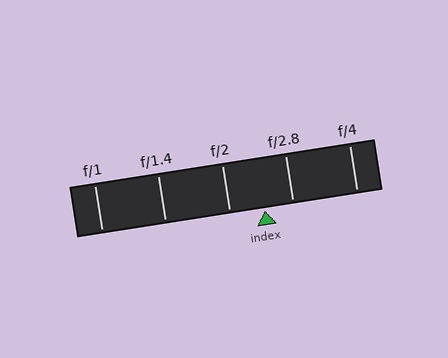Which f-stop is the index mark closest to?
The index mark is closest to f/2.8.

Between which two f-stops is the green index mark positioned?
The index mark is between f/2 and f/2.8.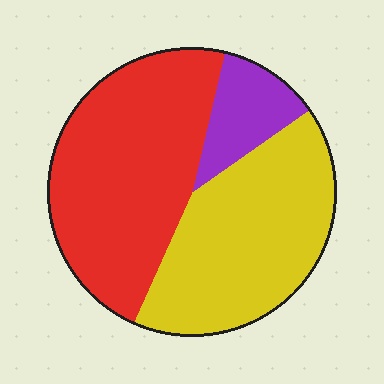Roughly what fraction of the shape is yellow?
Yellow covers 41% of the shape.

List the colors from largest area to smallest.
From largest to smallest: red, yellow, purple.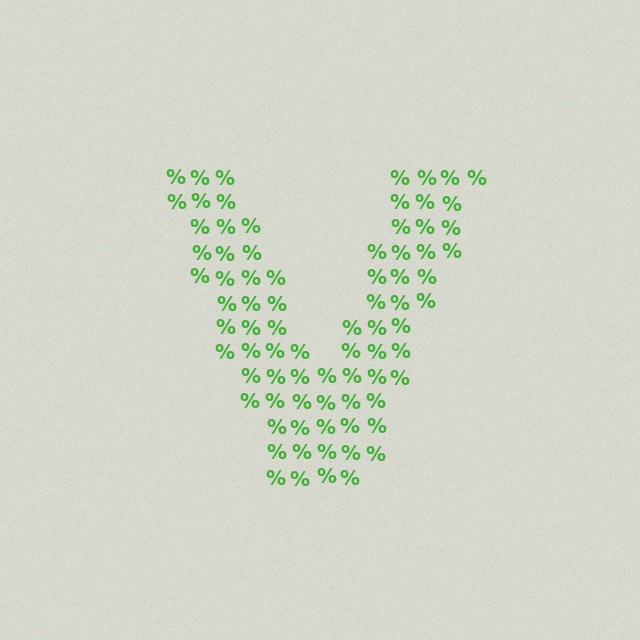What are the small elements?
The small elements are percent signs.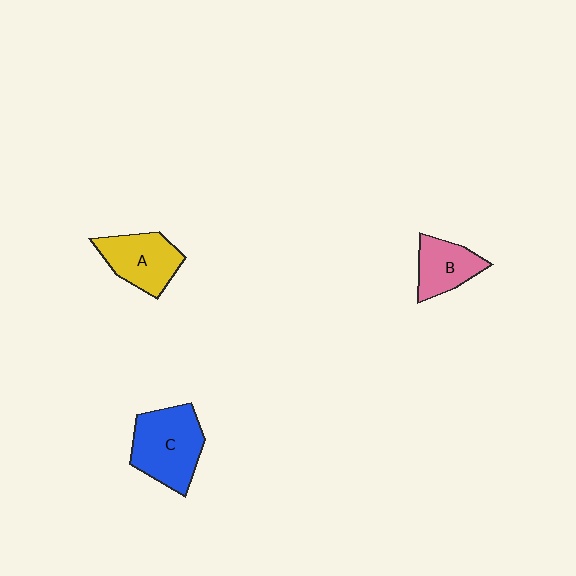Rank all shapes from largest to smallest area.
From largest to smallest: C (blue), A (yellow), B (pink).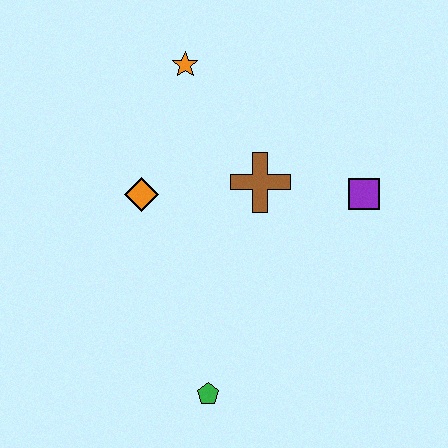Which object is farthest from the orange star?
The green pentagon is farthest from the orange star.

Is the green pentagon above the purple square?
No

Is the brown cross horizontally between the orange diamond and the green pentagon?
No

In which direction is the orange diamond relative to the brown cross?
The orange diamond is to the left of the brown cross.